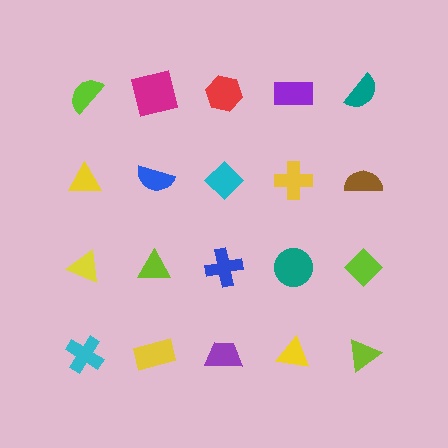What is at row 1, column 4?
A purple rectangle.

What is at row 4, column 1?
A cyan cross.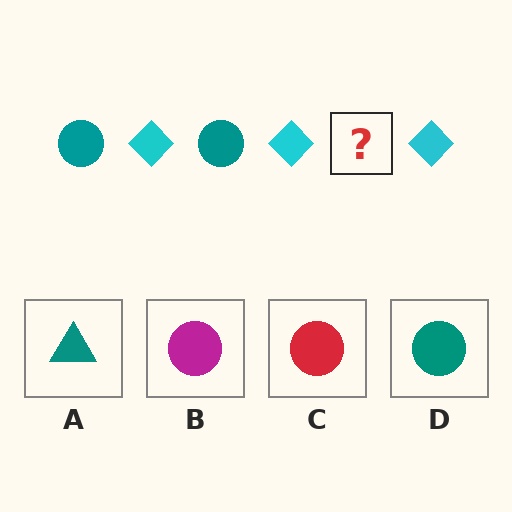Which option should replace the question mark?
Option D.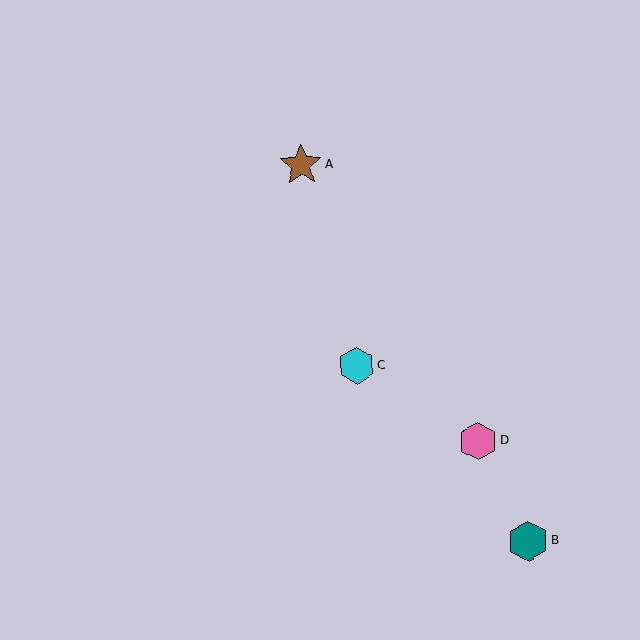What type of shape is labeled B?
Shape B is a teal hexagon.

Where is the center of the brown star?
The center of the brown star is at (301, 165).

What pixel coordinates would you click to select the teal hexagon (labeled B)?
Click at (528, 541) to select the teal hexagon B.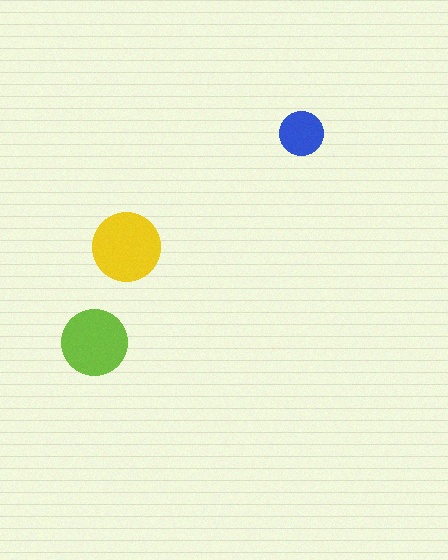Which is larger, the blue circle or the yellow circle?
The yellow one.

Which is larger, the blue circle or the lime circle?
The lime one.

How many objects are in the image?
There are 3 objects in the image.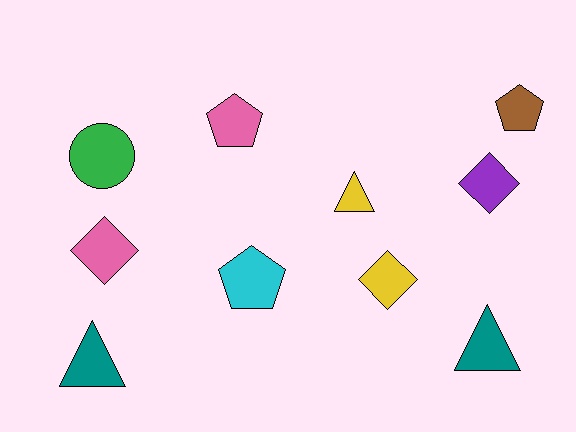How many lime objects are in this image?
There are no lime objects.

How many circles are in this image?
There is 1 circle.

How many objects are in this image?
There are 10 objects.